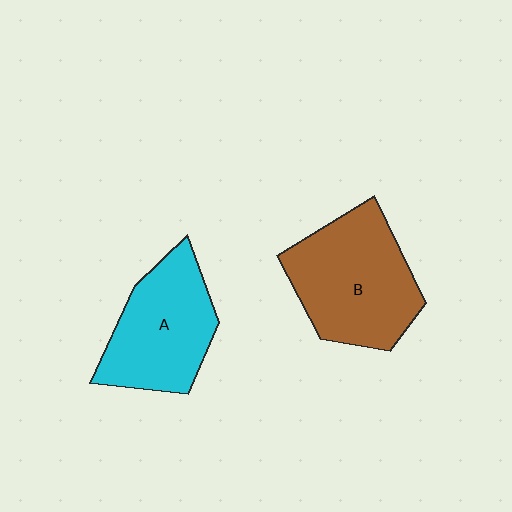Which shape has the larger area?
Shape B (brown).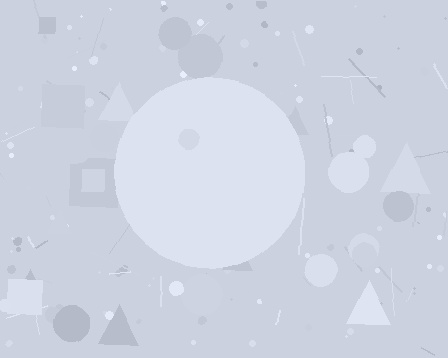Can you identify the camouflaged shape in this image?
The camouflaged shape is a circle.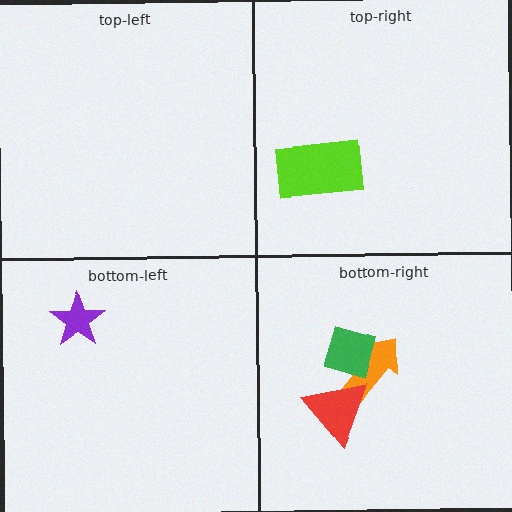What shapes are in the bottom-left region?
The purple star.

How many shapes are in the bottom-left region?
1.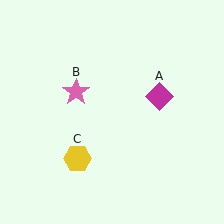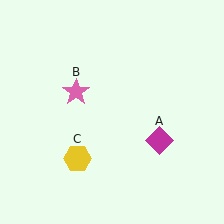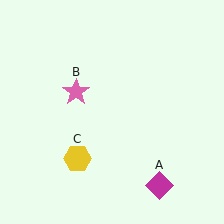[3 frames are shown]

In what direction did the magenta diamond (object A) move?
The magenta diamond (object A) moved down.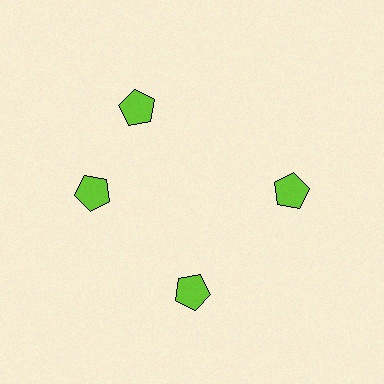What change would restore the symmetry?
The symmetry would be restored by rotating it back into even spacing with its neighbors so that all 4 pentagons sit at equal angles and equal distance from the center.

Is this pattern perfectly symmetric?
No. The 4 lime pentagons are arranged in a ring, but one element near the 12 o'clock position is rotated out of alignment along the ring, breaking the 4-fold rotational symmetry.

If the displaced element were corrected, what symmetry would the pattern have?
It would have 4-fold rotational symmetry — the pattern would map onto itself every 90 degrees.